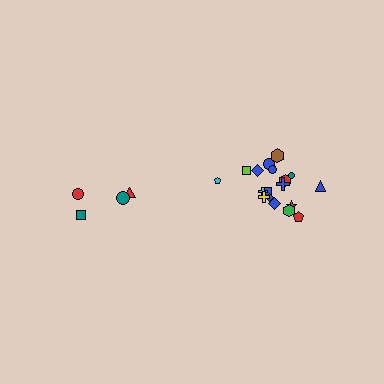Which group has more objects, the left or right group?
The right group.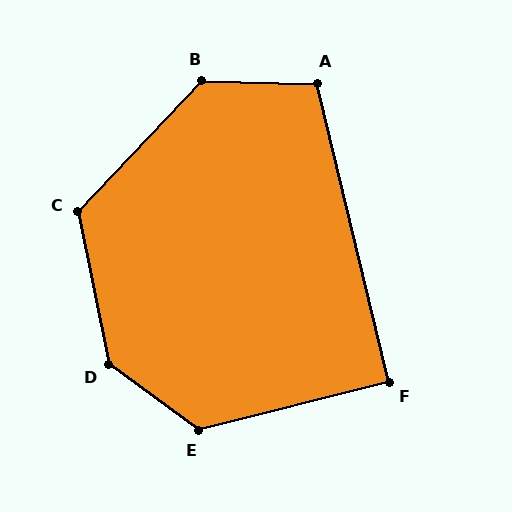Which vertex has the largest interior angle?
D, at approximately 137 degrees.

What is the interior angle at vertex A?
Approximately 105 degrees (obtuse).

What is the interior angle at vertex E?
Approximately 130 degrees (obtuse).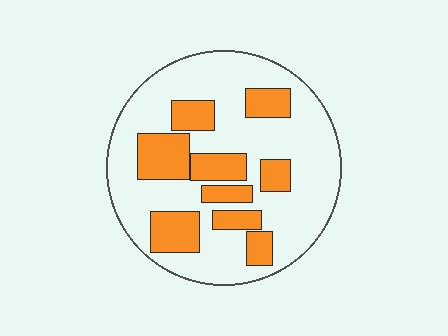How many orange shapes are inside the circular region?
9.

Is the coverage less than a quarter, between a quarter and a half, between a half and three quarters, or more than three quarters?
Between a quarter and a half.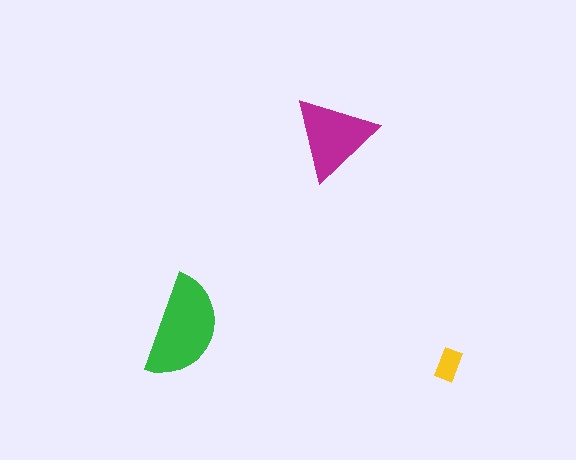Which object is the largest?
The green semicircle.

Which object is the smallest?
The yellow rectangle.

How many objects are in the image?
There are 3 objects in the image.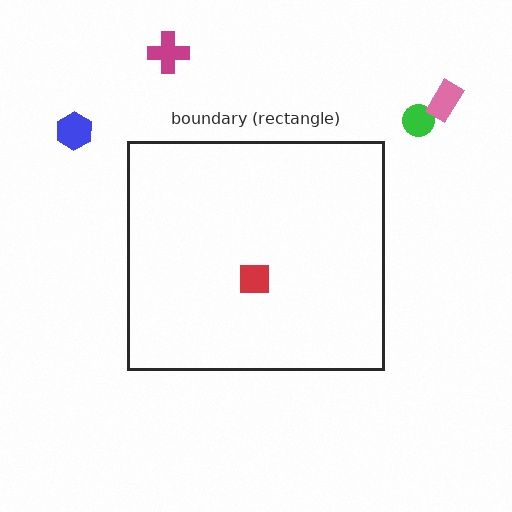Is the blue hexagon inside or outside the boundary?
Outside.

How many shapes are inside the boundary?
1 inside, 4 outside.